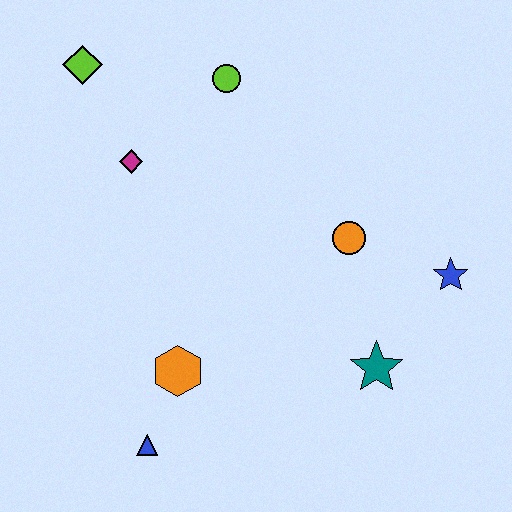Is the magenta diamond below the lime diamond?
Yes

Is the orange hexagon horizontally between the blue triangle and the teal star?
Yes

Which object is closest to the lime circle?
The magenta diamond is closest to the lime circle.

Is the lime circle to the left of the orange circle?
Yes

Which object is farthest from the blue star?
The lime diamond is farthest from the blue star.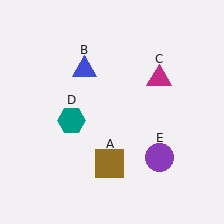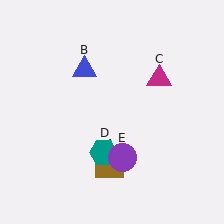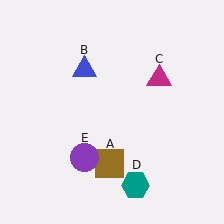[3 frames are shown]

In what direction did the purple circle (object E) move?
The purple circle (object E) moved left.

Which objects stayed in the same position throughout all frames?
Brown square (object A) and blue triangle (object B) and magenta triangle (object C) remained stationary.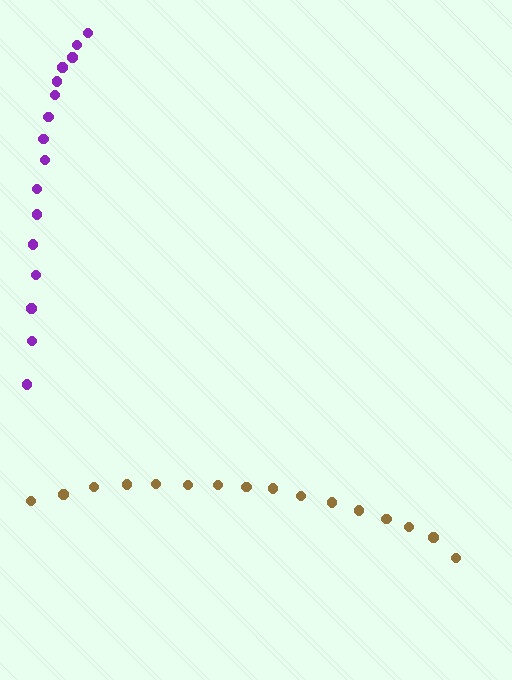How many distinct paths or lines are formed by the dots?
There are 2 distinct paths.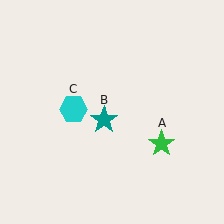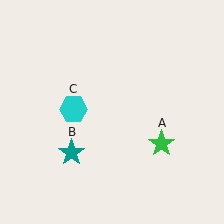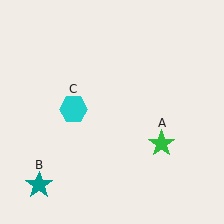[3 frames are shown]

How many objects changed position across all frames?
1 object changed position: teal star (object B).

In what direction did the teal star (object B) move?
The teal star (object B) moved down and to the left.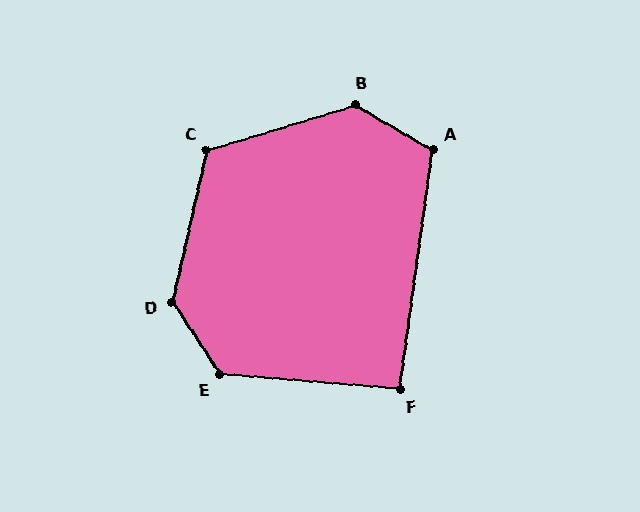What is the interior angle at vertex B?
Approximately 133 degrees (obtuse).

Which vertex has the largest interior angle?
D, at approximately 134 degrees.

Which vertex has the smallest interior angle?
F, at approximately 93 degrees.